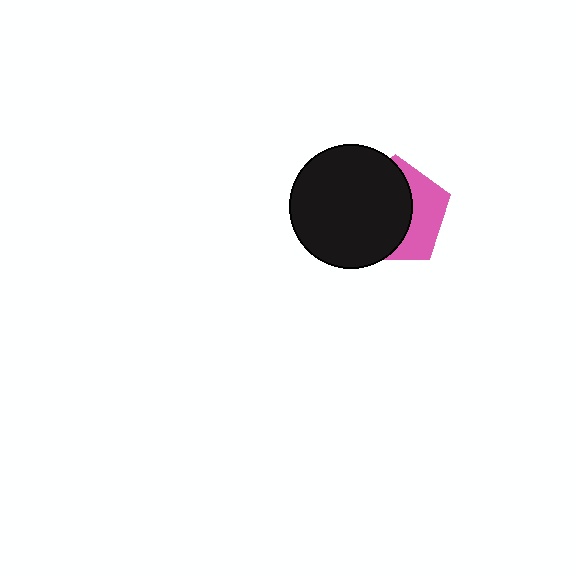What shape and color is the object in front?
The object in front is a black circle.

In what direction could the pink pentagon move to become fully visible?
The pink pentagon could move right. That would shift it out from behind the black circle entirely.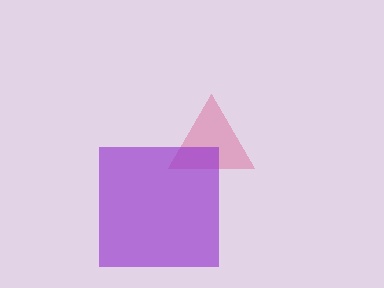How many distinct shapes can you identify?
There are 2 distinct shapes: a pink triangle, a purple square.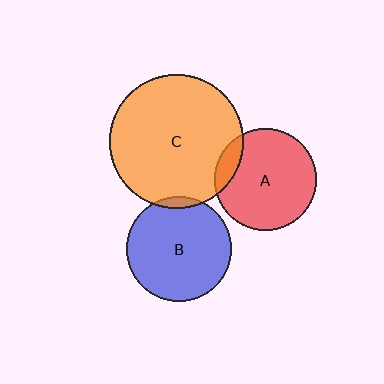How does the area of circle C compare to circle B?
Approximately 1.6 times.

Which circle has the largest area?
Circle C (orange).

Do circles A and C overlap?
Yes.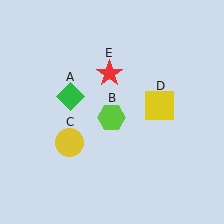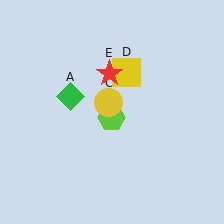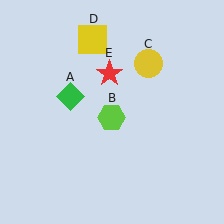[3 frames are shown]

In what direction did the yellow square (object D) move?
The yellow square (object D) moved up and to the left.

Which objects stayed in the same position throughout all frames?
Green diamond (object A) and lime hexagon (object B) and red star (object E) remained stationary.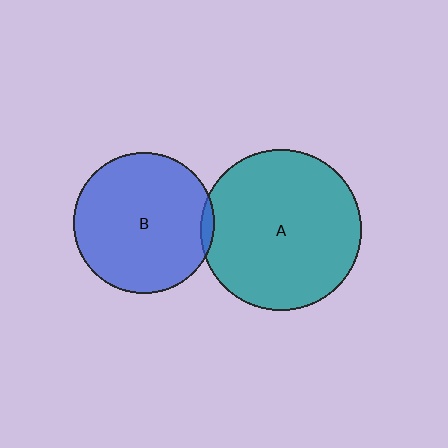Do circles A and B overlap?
Yes.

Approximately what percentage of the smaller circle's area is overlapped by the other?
Approximately 5%.